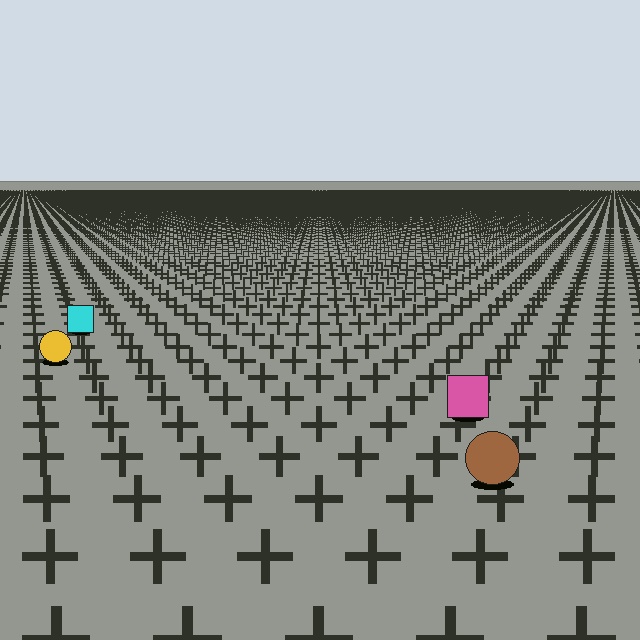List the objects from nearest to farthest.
From nearest to farthest: the brown circle, the pink square, the yellow circle, the cyan square.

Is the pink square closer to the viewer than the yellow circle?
Yes. The pink square is closer — you can tell from the texture gradient: the ground texture is coarser near it.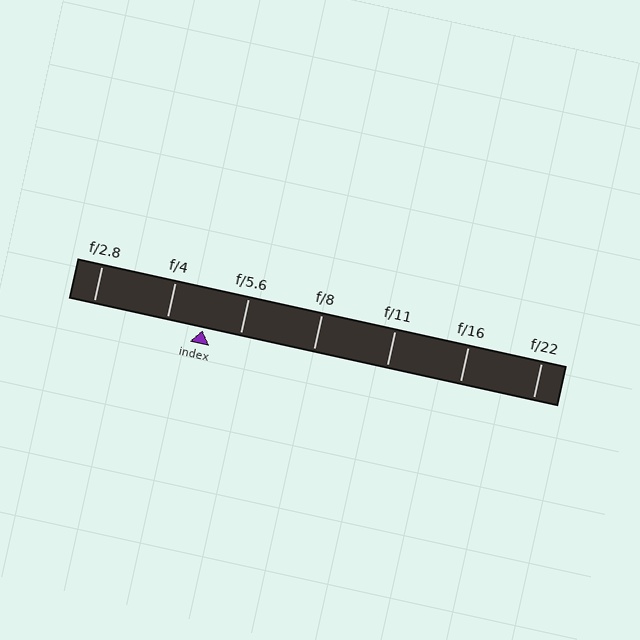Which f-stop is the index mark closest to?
The index mark is closest to f/4.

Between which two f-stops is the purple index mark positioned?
The index mark is between f/4 and f/5.6.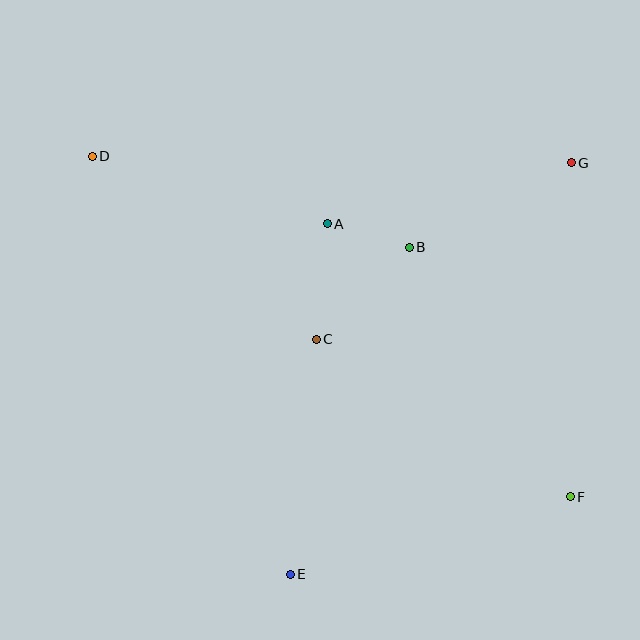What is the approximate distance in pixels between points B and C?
The distance between B and C is approximately 131 pixels.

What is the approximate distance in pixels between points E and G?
The distance between E and G is approximately 499 pixels.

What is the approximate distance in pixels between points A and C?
The distance between A and C is approximately 116 pixels.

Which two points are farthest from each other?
Points D and F are farthest from each other.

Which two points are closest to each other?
Points A and B are closest to each other.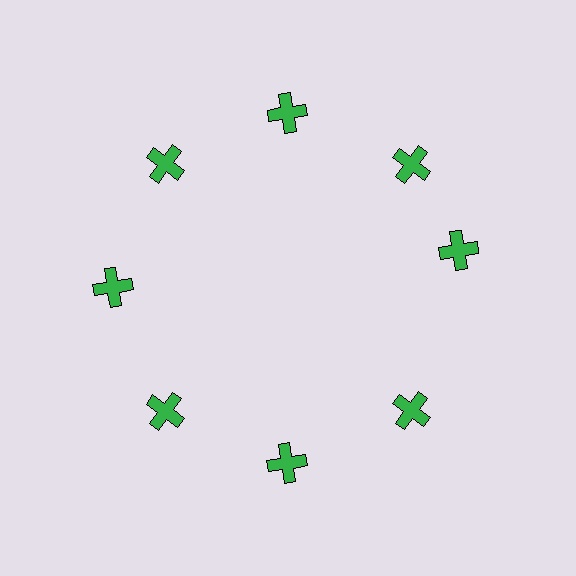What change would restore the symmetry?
The symmetry would be restored by rotating it back into even spacing with its neighbors so that all 8 crosses sit at equal angles and equal distance from the center.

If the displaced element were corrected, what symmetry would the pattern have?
It would have 8-fold rotational symmetry — the pattern would map onto itself every 45 degrees.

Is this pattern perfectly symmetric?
No. The 8 green crosses are arranged in a ring, but one element near the 3 o'clock position is rotated out of alignment along the ring, breaking the 8-fold rotational symmetry.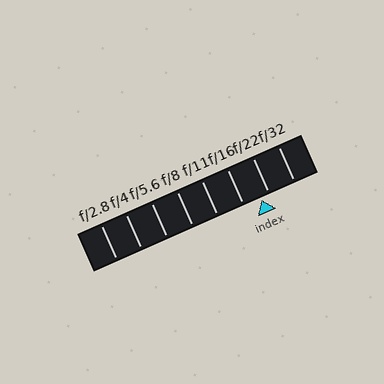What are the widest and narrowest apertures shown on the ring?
The widest aperture shown is f/2.8 and the narrowest is f/32.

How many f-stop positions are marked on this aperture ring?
There are 8 f-stop positions marked.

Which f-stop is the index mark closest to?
The index mark is closest to f/22.